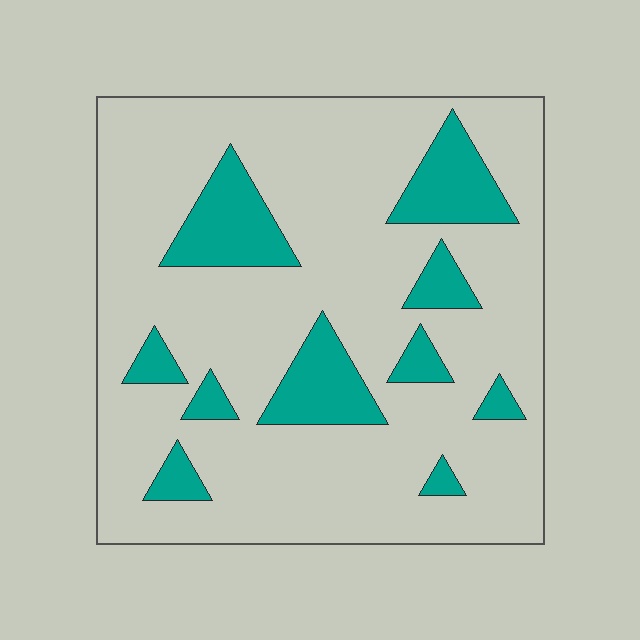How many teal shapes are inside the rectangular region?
10.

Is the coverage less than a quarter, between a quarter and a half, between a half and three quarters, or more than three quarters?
Less than a quarter.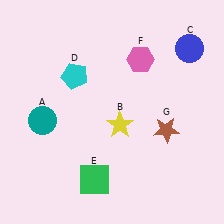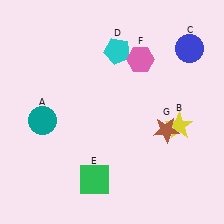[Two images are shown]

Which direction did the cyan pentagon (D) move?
The cyan pentagon (D) moved right.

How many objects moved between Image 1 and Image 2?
2 objects moved between the two images.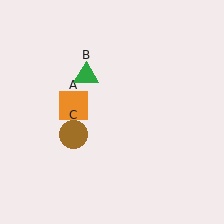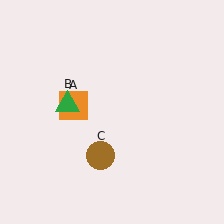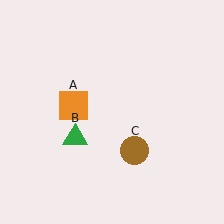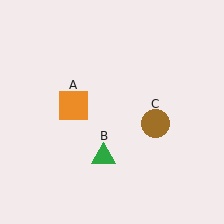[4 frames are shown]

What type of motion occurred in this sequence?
The green triangle (object B), brown circle (object C) rotated counterclockwise around the center of the scene.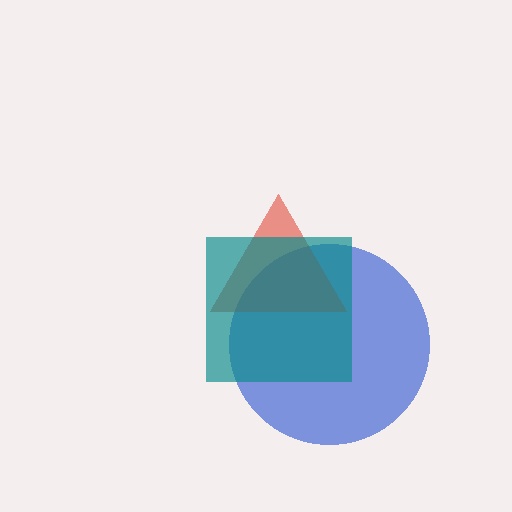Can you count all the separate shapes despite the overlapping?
Yes, there are 3 separate shapes.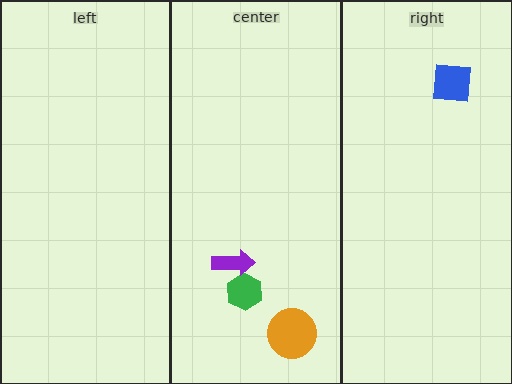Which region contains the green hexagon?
The center region.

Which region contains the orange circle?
The center region.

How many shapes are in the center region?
3.